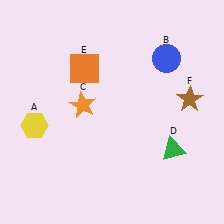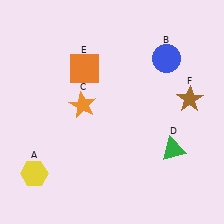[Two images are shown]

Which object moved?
The yellow hexagon (A) moved down.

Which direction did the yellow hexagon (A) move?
The yellow hexagon (A) moved down.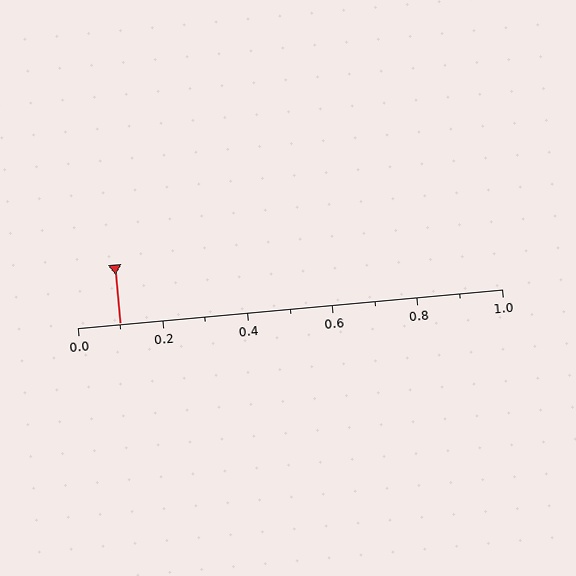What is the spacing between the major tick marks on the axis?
The major ticks are spaced 0.2 apart.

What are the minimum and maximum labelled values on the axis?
The axis runs from 0.0 to 1.0.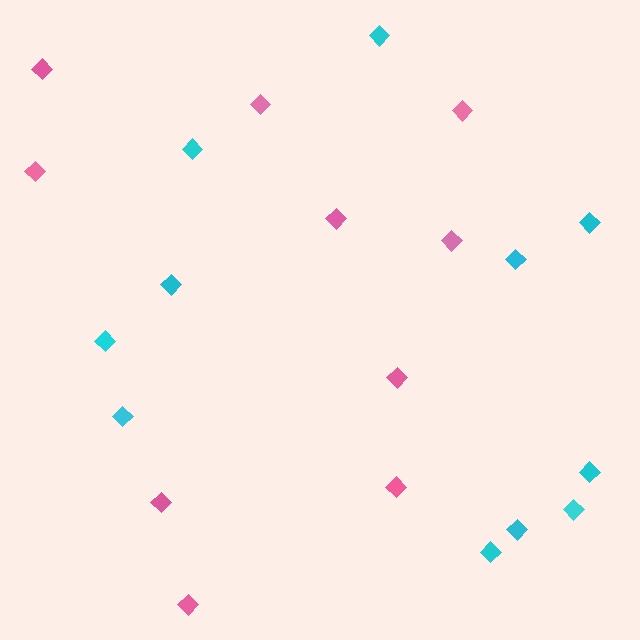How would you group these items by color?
There are 2 groups: one group of cyan diamonds (11) and one group of pink diamonds (10).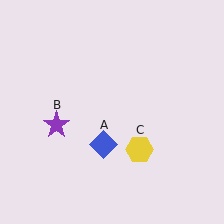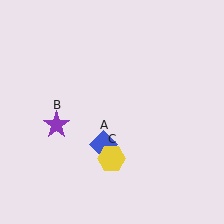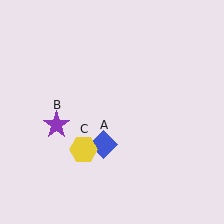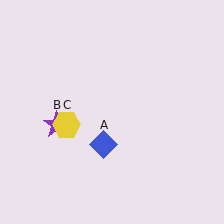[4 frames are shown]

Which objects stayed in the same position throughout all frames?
Blue diamond (object A) and purple star (object B) remained stationary.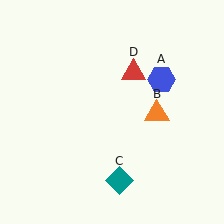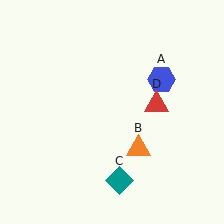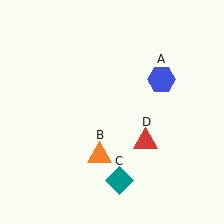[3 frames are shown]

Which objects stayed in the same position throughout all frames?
Blue hexagon (object A) and teal diamond (object C) remained stationary.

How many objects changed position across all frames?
2 objects changed position: orange triangle (object B), red triangle (object D).